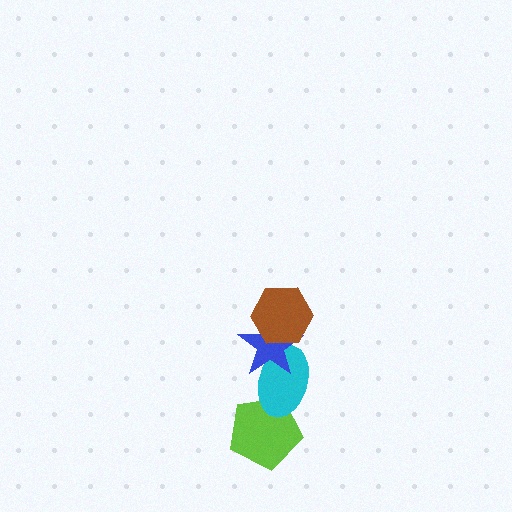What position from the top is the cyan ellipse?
The cyan ellipse is 3rd from the top.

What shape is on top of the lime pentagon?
The cyan ellipse is on top of the lime pentagon.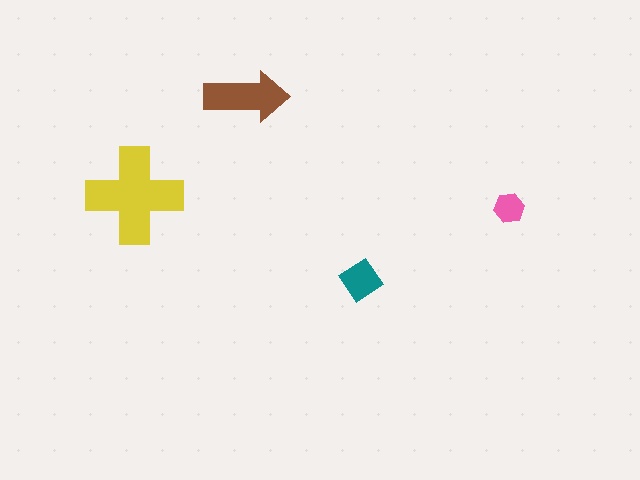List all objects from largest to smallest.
The yellow cross, the brown arrow, the teal diamond, the pink hexagon.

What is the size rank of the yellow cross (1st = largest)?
1st.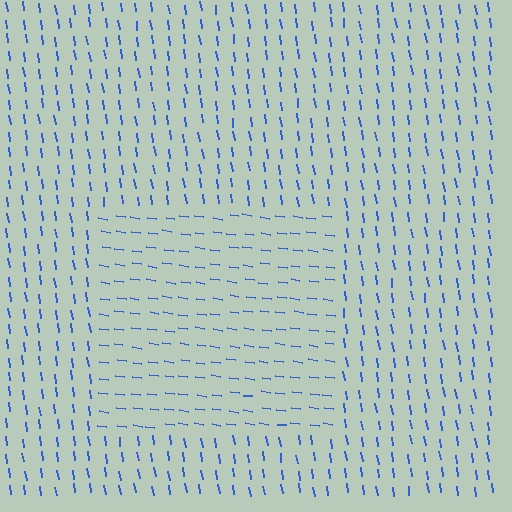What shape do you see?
I see a rectangle.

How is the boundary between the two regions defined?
The boundary is defined purely by a change in line orientation (approximately 74 degrees difference). All lines are the same color and thickness.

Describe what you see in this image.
The image is filled with small blue line segments. A rectangle region in the image has lines oriented differently from the surrounding lines, creating a visible texture boundary.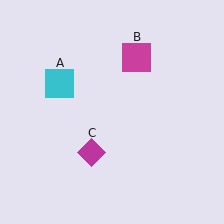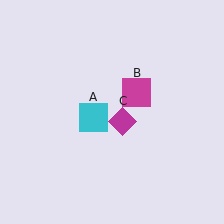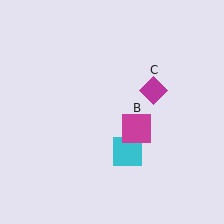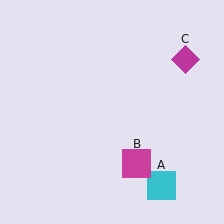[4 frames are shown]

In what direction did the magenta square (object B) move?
The magenta square (object B) moved down.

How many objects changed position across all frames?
3 objects changed position: cyan square (object A), magenta square (object B), magenta diamond (object C).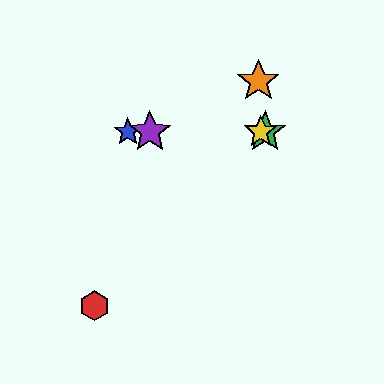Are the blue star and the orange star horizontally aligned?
No, the blue star is at y≈132 and the orange star is at y≈81.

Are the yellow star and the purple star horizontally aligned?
Yes, both are at y≈132.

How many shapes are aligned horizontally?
4 shapes (the blue star, the green star, the yellow star, the purple star) are aligned horizontally.